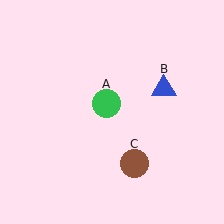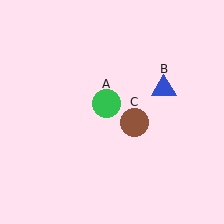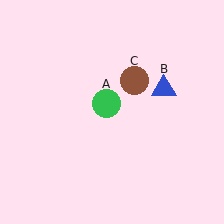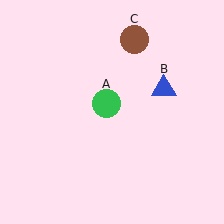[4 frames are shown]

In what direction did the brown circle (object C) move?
The brown circle (object C) moved up.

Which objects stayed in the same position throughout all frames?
Green circle (object A) and blue triangle (object B) remained stationary.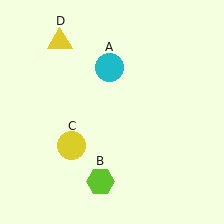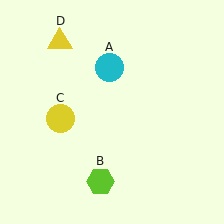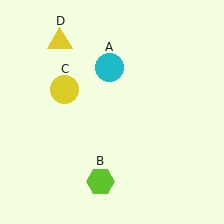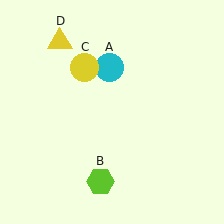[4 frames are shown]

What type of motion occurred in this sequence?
The yellow circle (object C) rotated clockwise around the center of the scene.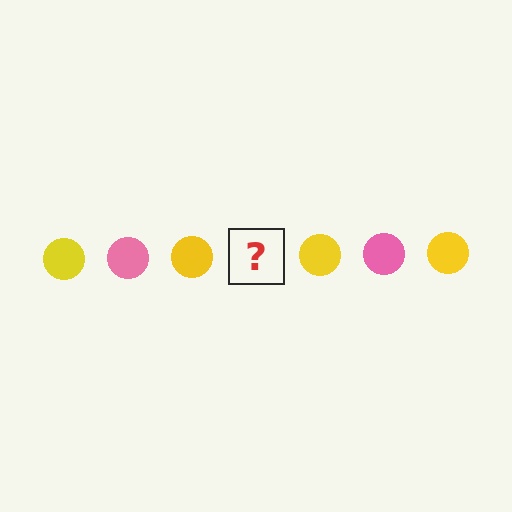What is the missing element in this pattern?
The missing element is a pink circle.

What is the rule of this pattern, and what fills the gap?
The rule is that the pattern cycles through yellow, pink circles. The gap should be filled with a pink circle.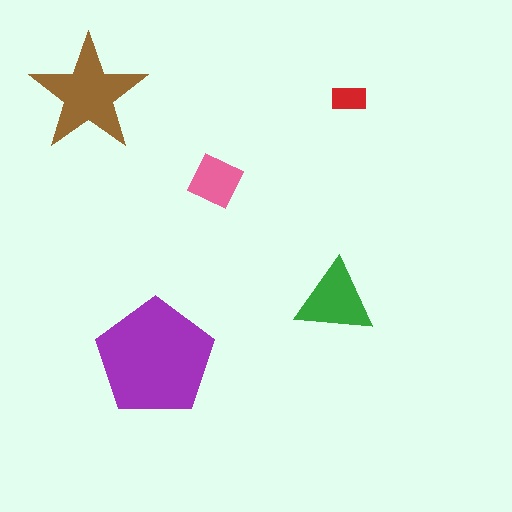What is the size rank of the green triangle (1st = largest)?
3rd.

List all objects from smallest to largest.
The red rectangle, the pink diamond, the green triangle, the brown star, the purple pentagon.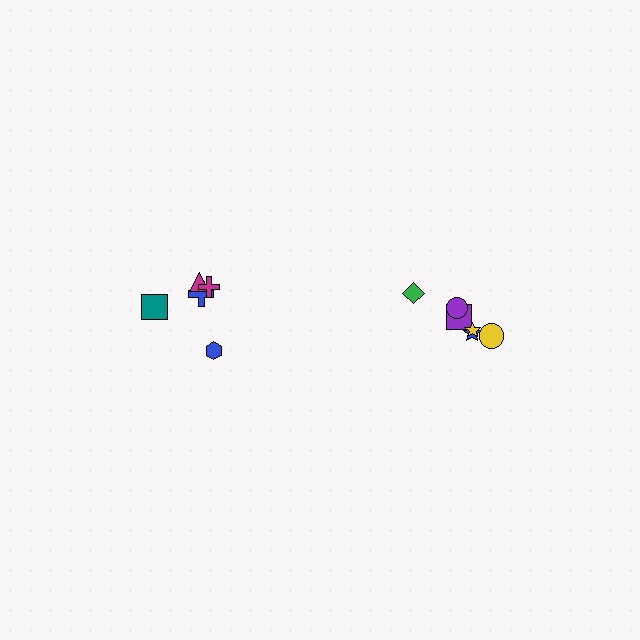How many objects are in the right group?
There are 7 objects.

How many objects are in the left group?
There are 5 objects.